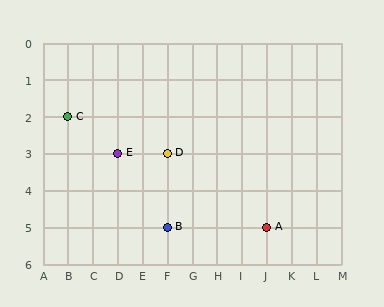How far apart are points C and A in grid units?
Points C and A are 8 columns and 3 rows apart (about 8.5 grid units diagonally).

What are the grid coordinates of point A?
Point A is at grid coordinates (J, 5).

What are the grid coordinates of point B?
Point B is at grid coordinates (F, 5).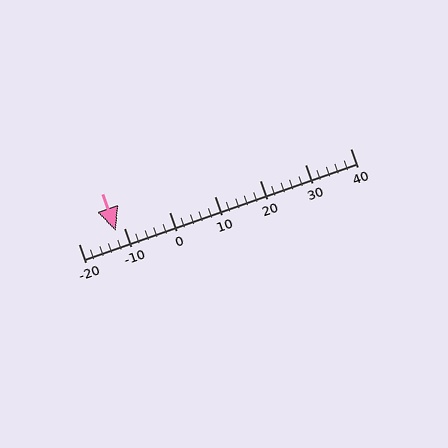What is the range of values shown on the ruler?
The ruler shows values from -20 to 40.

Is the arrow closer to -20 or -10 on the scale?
The arrow is closer to -10.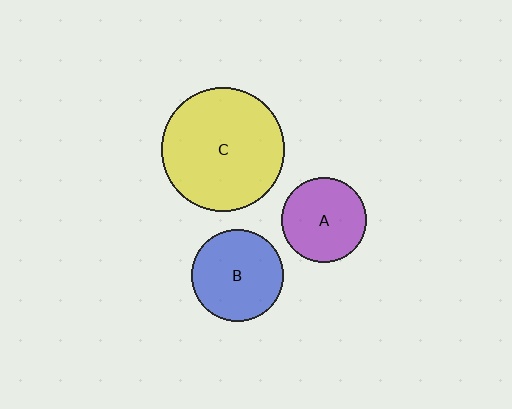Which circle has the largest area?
Circle C (yellow).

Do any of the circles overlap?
No, none of the circles overlap.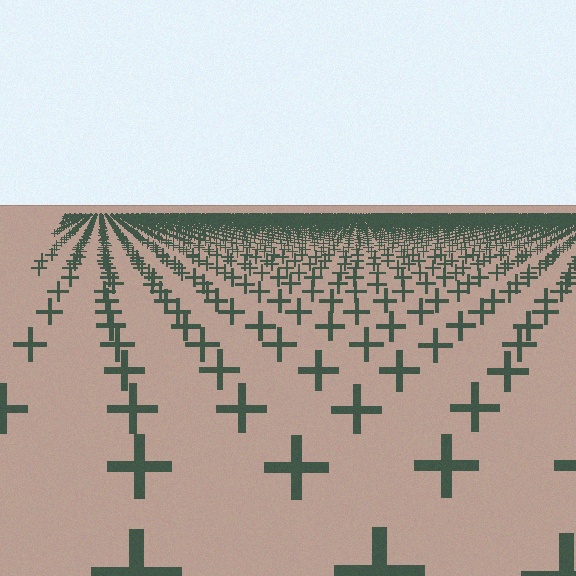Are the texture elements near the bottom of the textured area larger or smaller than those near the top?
Larger. Near the bottom, elements are closer to the viewer and appear at a bigger on-screen size.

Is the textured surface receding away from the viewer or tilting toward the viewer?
The surface is receding away from the viewer. Texture elements get smaller and denser toward the top.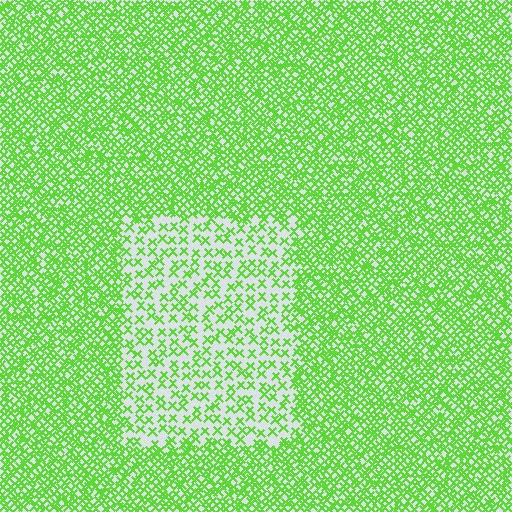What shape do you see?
I see a rectangle.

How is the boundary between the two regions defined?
The boundary is defined by a change in element density (approximately 2.4x ratio). All elements are the same color, size, and shape.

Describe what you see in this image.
The image contains small lime elements arranged at two different densities. A rectangle-shaped region is visible where the elements are less densely packed than the surrounding area.